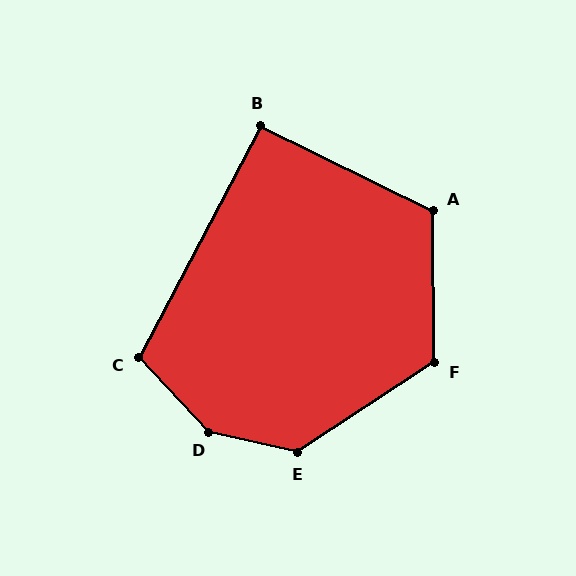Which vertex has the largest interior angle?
D, at approximately 146 degrees.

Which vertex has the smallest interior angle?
B, at approximately 92 degrees.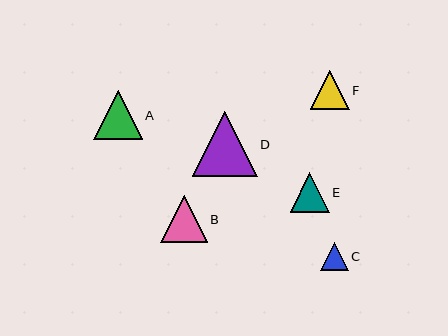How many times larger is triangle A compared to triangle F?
Triangle A is approximately 1.3 times the size of triangle F.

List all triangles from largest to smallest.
From largest to smallest: D, A, B, E, F, C.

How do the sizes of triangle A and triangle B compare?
Triangle A and triangle B are approximately the same size.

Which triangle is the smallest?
Triangle C is the smallest with a size of approximately 28 pixels.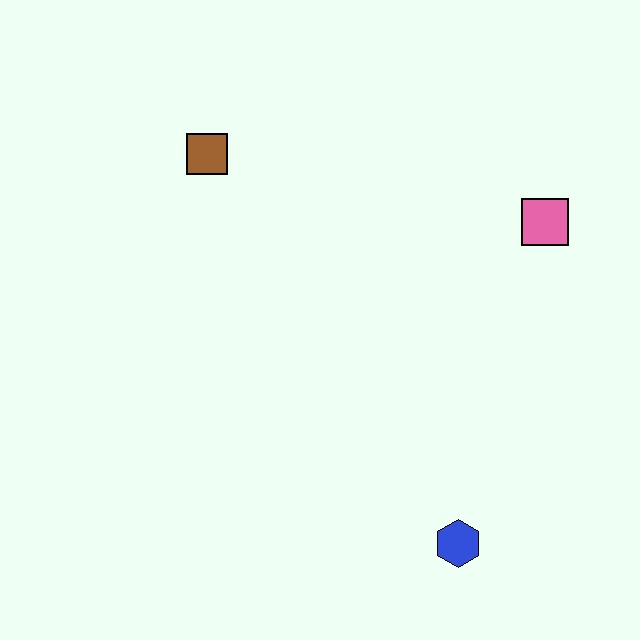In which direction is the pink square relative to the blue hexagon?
The pink square is above the blue hexagon.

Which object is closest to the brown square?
The pink square is closest to the brown square.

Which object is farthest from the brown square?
The blue hexagon is farthest from the brown square.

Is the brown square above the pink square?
Yes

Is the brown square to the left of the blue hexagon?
Yes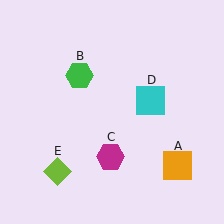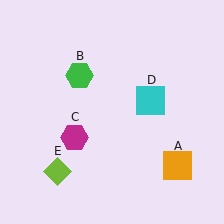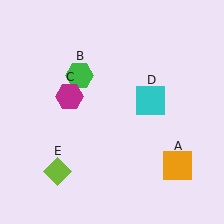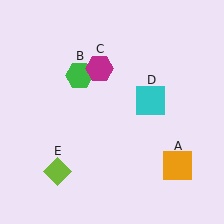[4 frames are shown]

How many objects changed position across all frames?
1 object changed position: magenta hexagon (object C).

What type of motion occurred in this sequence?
The magenta hexagon (object C) rotated clockwise around the center of the scene.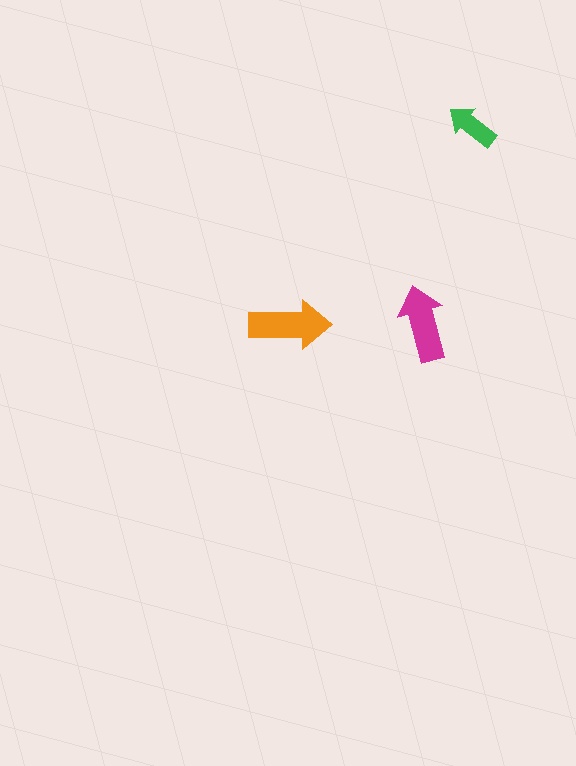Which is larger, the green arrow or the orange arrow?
The orange one.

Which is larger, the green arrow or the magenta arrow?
The magenta one.